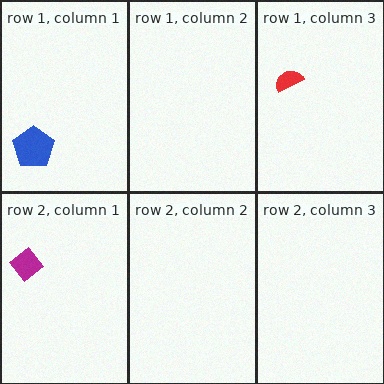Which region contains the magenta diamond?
The row 2, column 1 region.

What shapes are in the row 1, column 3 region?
The red semicircle.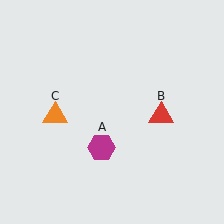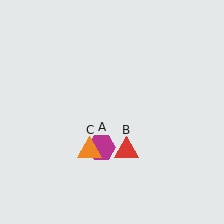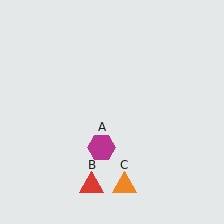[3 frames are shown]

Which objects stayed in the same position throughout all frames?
Magenta hexagon (object A) remained stationary.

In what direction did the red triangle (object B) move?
The red triangle (object B) moved down and to the left.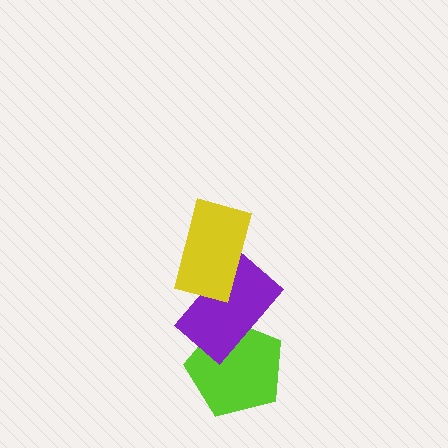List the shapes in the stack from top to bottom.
From top to bottom: the yellow rectangle, the purple rectangle, the lime pentagon.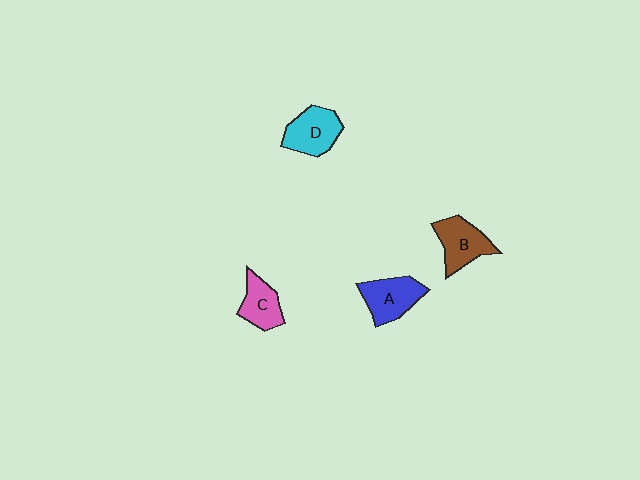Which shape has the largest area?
Shape A (blue).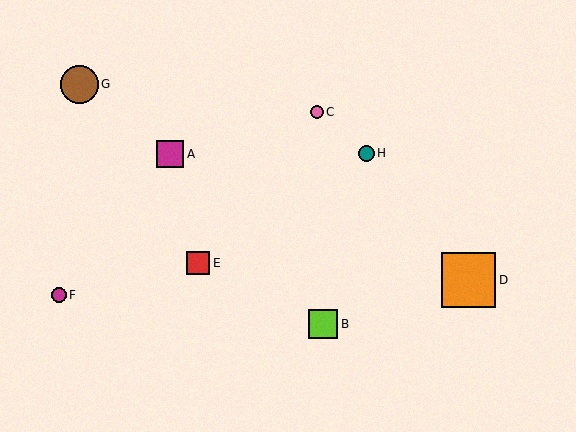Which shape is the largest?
The orange square (labeled D) is the largest.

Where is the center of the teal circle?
The center of the teal circle is at (366, 153).